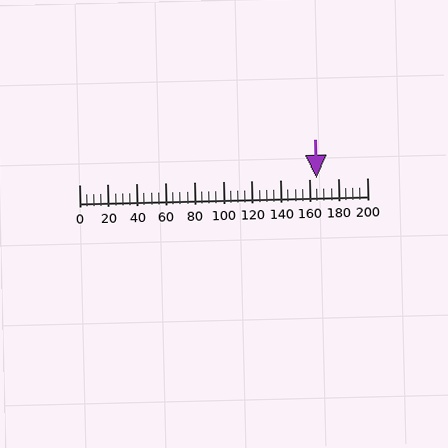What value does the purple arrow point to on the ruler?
The purple arrow points to approximately 165.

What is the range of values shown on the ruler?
The ruler shows values from 0 to 200.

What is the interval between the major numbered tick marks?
The major tick marks are spaced 20 units apart.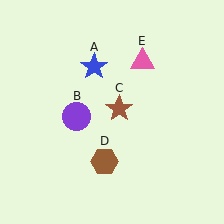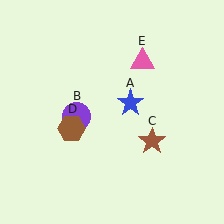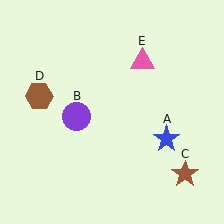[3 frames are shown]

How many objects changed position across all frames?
3 objects changed position: blue star (object A), brown star (object C), brown hexagon (object D).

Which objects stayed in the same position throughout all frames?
Purple circle (object B) and pink triangle (object E) remained stationary.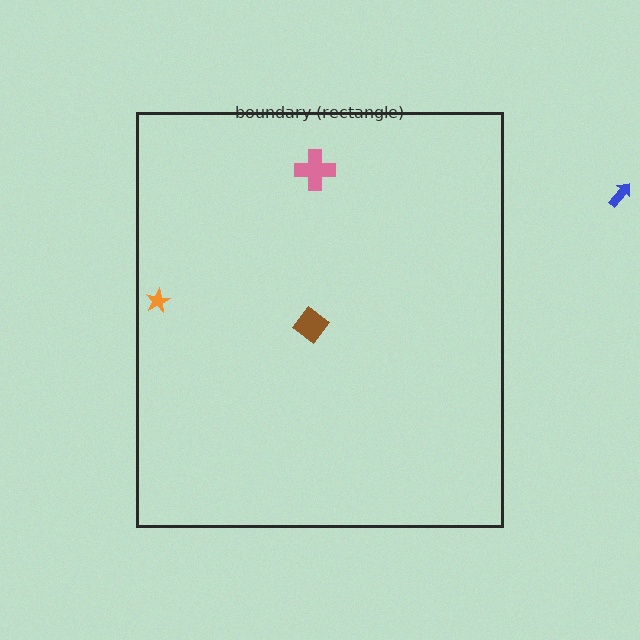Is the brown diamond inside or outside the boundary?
Inside.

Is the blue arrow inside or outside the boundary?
Outside.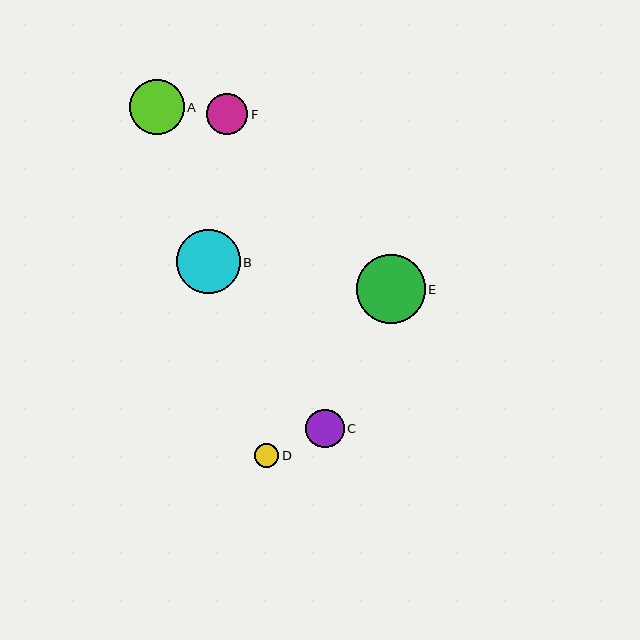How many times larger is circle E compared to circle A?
Circle E is approximately 1.3 times the size of circle A.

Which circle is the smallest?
Circle D is the smallest with a size of approximately 24 pixels.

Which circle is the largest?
Circle E is the largest with a size of approximately 69 pixels.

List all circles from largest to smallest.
From largest to smallest: E, B, A, F, C, D.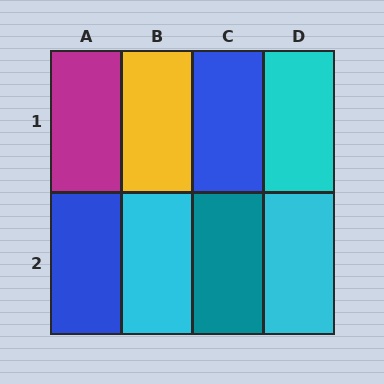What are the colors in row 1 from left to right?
Magenta, yellow, blue, cyan.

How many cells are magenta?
1 cell is magenta.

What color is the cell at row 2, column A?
Blue.